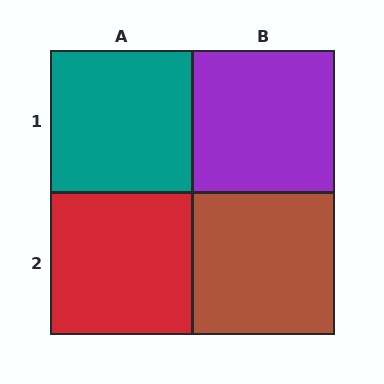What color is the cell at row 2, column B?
Brown.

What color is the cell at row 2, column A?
Red.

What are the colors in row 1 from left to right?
Teal, purple.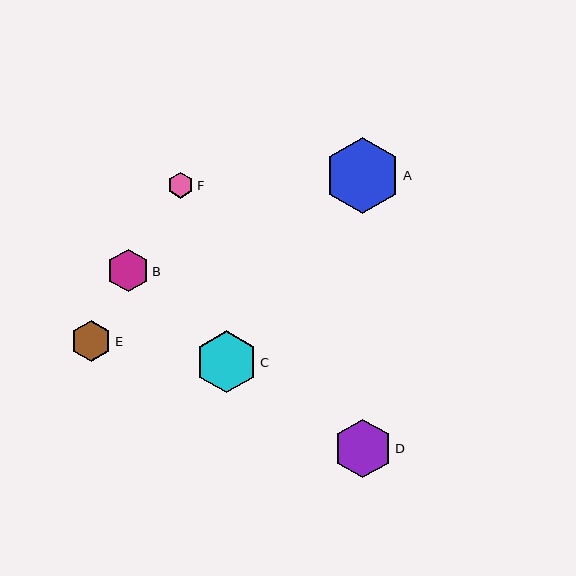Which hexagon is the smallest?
Hexagon F is the smallest with a size of approximately 26 pixels.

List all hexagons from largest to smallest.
From largest to smallest: A, C, D, B, E, F.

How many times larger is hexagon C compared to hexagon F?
Hexagon C is approximately 2.4 times the size of hexagon F.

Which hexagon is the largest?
Hexagon A is the largest with a size of approximately 76 pixels.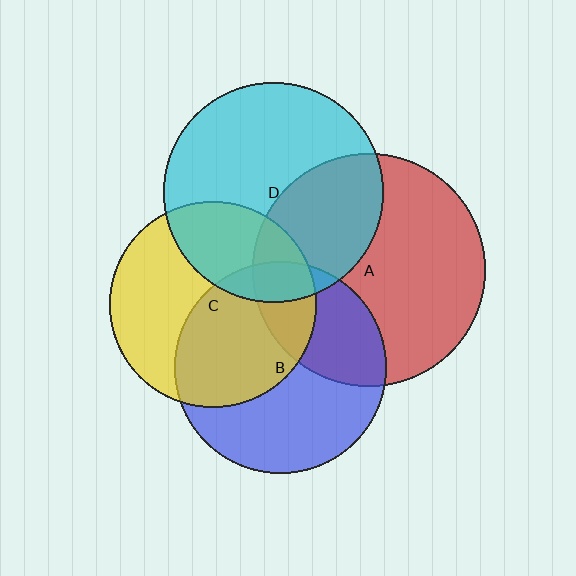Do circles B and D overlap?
Yes.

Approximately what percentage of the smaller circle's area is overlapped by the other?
Approximately 10%.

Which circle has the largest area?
Circle A (red).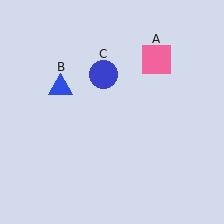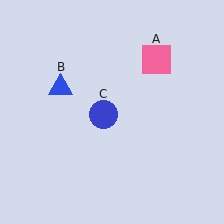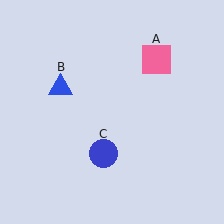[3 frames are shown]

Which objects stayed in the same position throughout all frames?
Pink square (object A) and blue triangle (object B) remained stationary.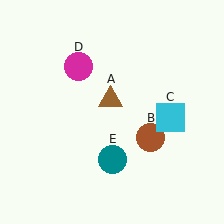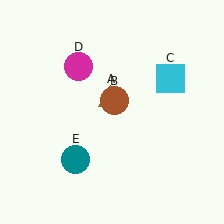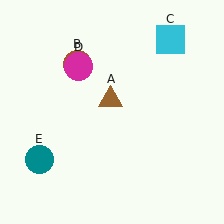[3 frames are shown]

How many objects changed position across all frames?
3 objects changed position: brown circle (object B), cyan square (object C), teal circle (object E).